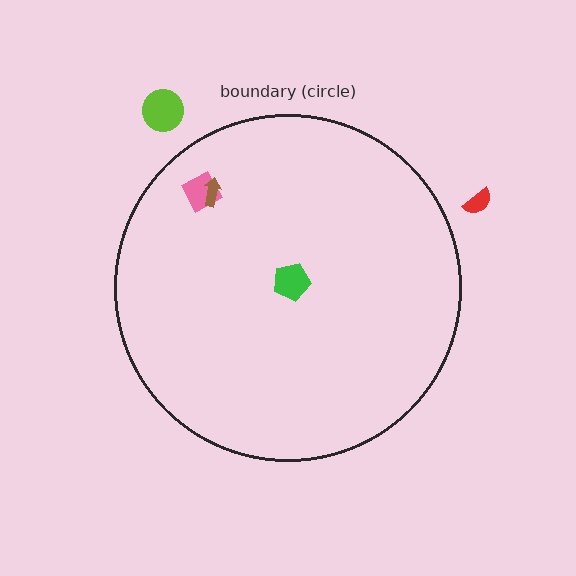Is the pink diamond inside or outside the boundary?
Inside.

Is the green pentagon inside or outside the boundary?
Inside.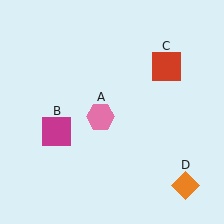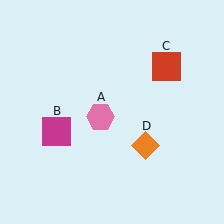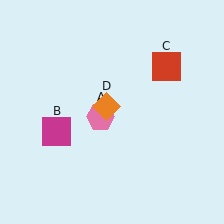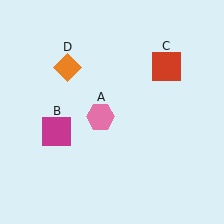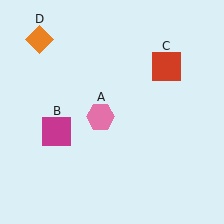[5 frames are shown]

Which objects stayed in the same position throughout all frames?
Pink hexagon (object A) and magenta square (object B) and red square (object C) remained stationary.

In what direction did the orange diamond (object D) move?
The orange diamond (object D) moved up and to the left.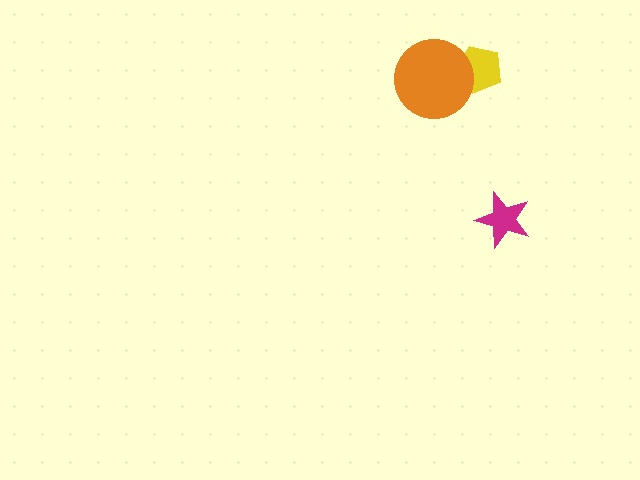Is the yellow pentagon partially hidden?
Yes, it is partially covered by another shape.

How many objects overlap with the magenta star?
0 objects overlap with the magenta star.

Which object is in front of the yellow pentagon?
The orange circle is in front of the yellow pentagon.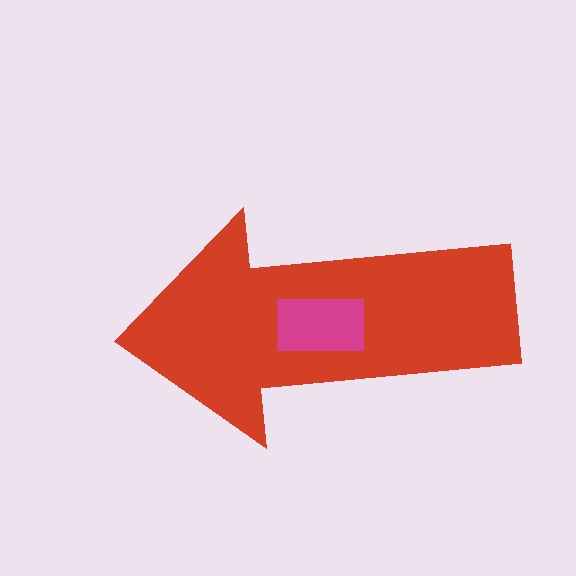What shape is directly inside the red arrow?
The magenta rectangle.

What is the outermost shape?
The red arrow.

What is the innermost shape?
The magenta rectangle.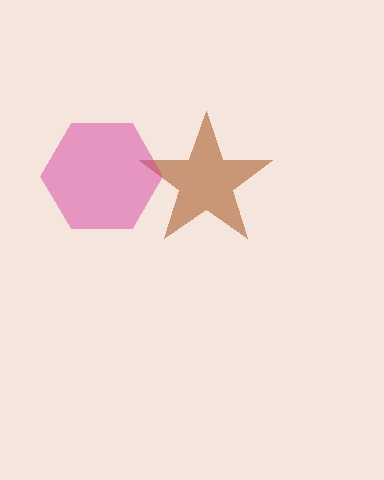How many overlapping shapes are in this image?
There are 2 overlapping shapes in the image.